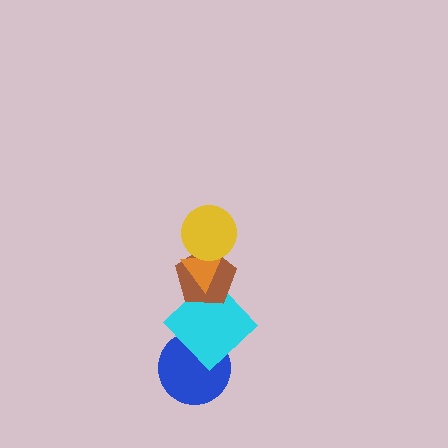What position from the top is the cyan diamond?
The cyan diamond is 4th from the top.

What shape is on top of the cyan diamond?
The brown pentagon is on top of the cyan diamond.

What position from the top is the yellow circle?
The yellow circle is 1st from the top.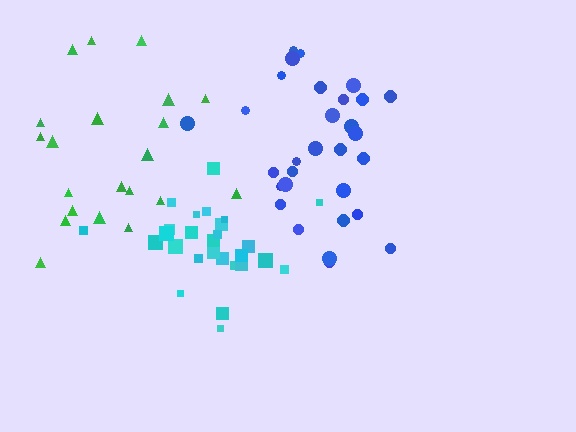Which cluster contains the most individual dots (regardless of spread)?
Blue (30).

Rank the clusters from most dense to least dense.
cyan, blue, green.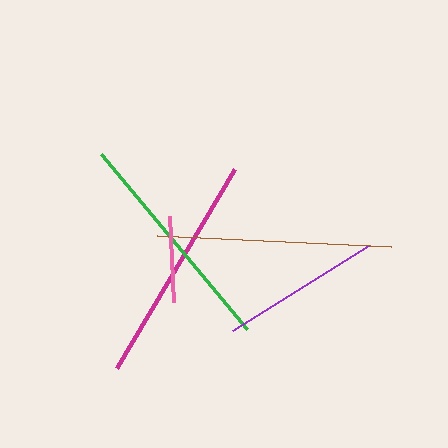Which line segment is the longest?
The brown line is the longest at approximately 234 pixels.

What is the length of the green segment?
The green segment is approximately 229 pixels long.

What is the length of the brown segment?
The brown segment is approximately 234 pixels long.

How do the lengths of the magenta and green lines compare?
The magenta and green lines are approximately the same length.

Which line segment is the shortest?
The pink line is the shortest at approximately 86 pixels.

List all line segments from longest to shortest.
From longest to shortest: brown, magenta, green, purple, pink.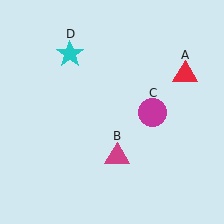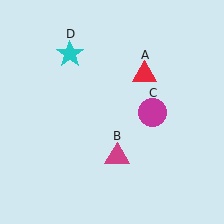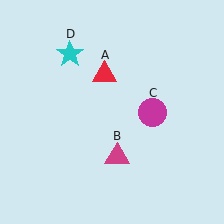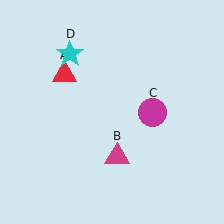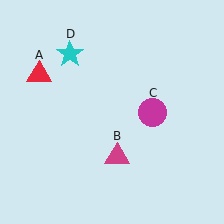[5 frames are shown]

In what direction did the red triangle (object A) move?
The red triangle (object A) moved left.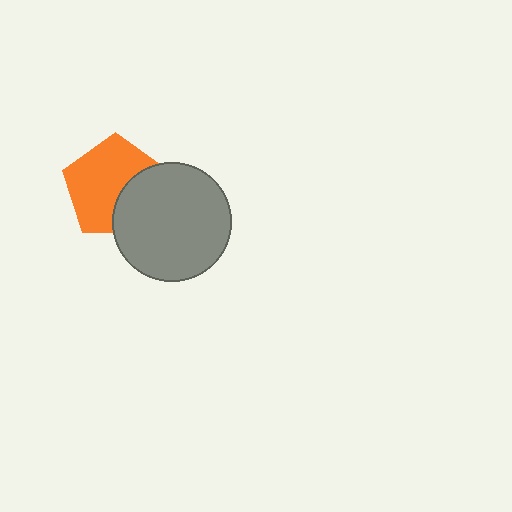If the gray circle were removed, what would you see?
You would see the complete orange pentagon.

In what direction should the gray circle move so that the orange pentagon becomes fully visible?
The gray circle should move toward the lower-right. That is the shortest direction to clear the overlap and leave the orange pentagon fully visible.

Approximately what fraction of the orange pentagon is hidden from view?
Roughly 34% of the orange pentagon is hidden behind the gray circle.